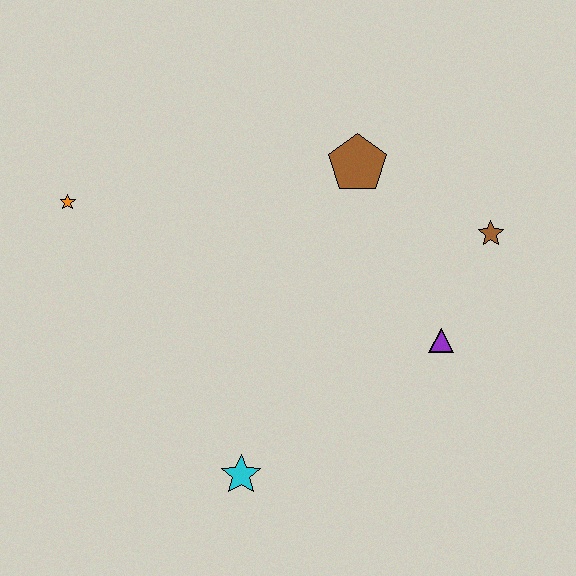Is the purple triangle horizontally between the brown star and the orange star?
Yes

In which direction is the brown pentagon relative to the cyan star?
The brown pentagon is above the cyan star.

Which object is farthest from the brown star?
The orange star is farthest from the brown star.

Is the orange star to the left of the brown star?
Yes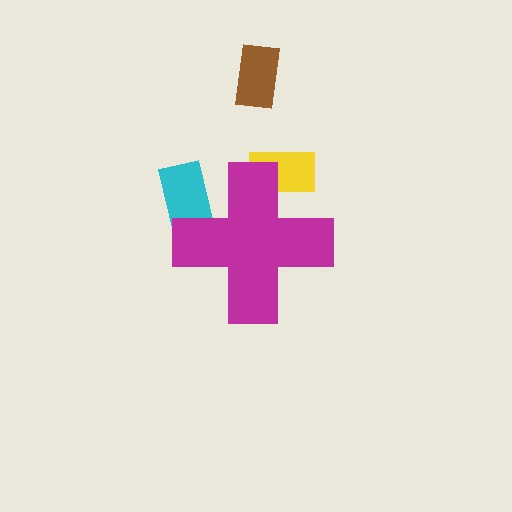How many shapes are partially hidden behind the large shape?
2 shapes are partially hidden.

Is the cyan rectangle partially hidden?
Yes, the cyan rectangle is partially hidden behind the magenta cross.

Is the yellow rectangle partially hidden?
Yes, the yellow rectangle is partially hidden behind the magenta cross.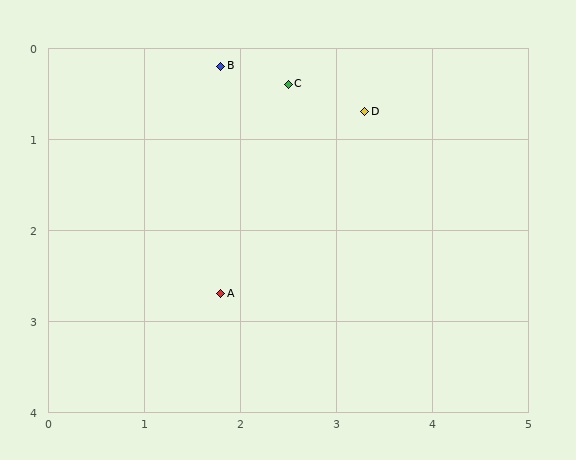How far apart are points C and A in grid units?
Points C and A are about 2.4 grid units apart.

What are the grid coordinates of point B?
Point B is at approximately (1.8, 0.2).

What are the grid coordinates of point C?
Point C is at approximately (2.5, 0.4).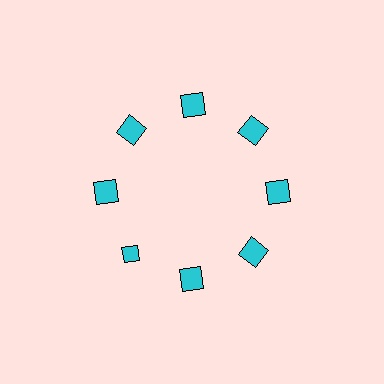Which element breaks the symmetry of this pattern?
The cyan diamond at roughly the 8 o'clock position breaks the symmetry. All other shapes are cyan squares.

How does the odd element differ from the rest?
It has a different shape: diamond instead of square.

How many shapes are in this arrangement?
There are 8 shapes arranged in a ring pattern.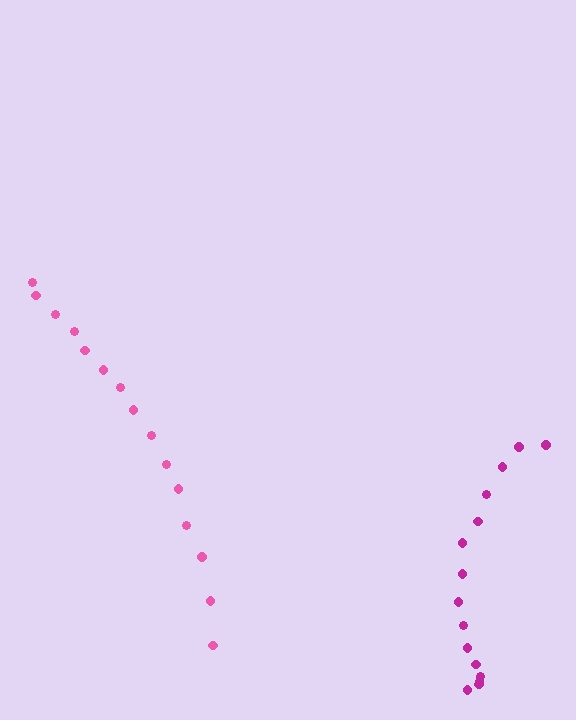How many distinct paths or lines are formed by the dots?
There are 2 distinct paths.